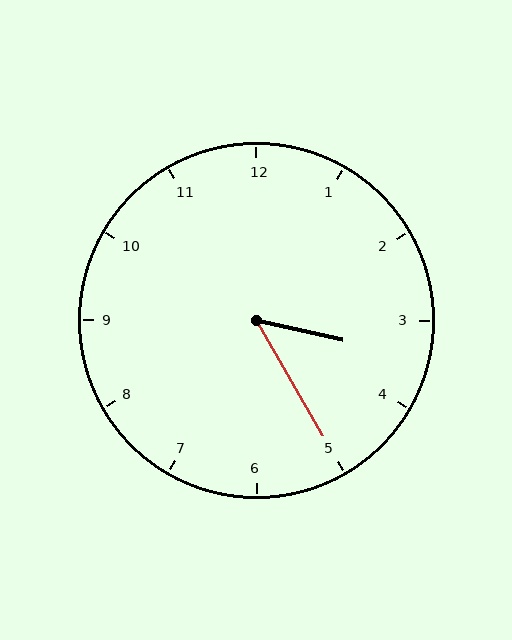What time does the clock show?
3:25.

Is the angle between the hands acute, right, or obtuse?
It is acute.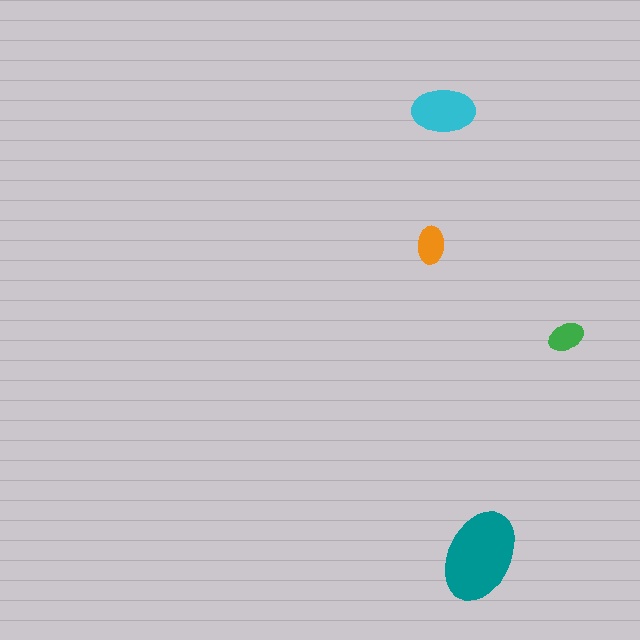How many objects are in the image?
There are 4 objects in the image.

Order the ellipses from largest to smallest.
the teal one, the cyan one, the orange one, the green one.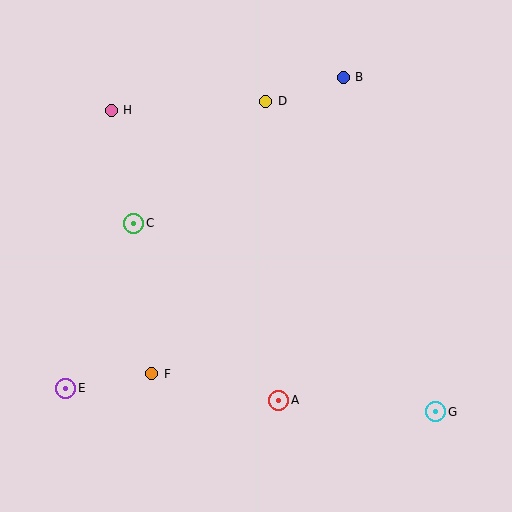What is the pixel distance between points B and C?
The distance between B and C is 255 pixels.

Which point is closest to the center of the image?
Point C at (134, 223) is closest to the center.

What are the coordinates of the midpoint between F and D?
The midpoint between F and D is at (209, 237).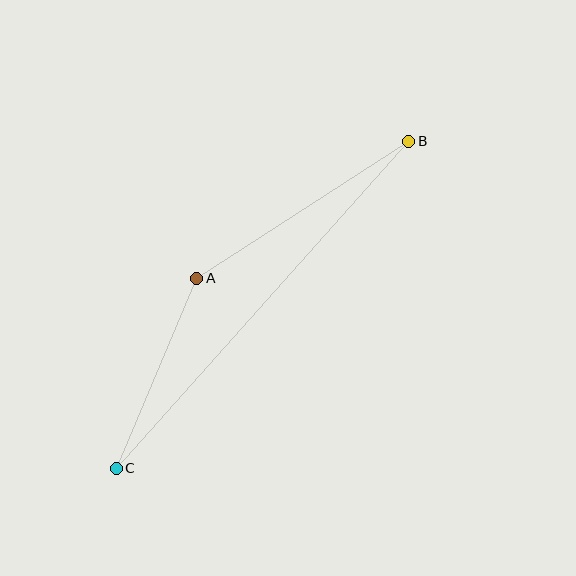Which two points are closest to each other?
Points A and C are closest to each other.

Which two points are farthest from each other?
Points B and C are farthest from each other.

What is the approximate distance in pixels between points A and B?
The distance between A and B is approximately 252 pixels.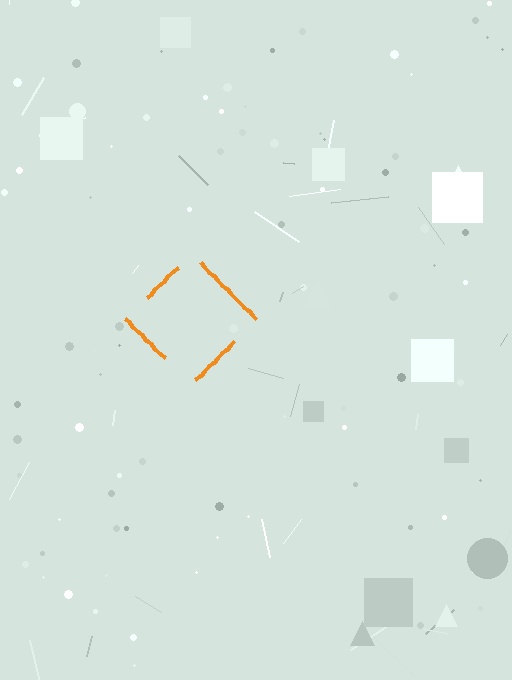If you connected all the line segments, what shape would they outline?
They would outline a diamond.